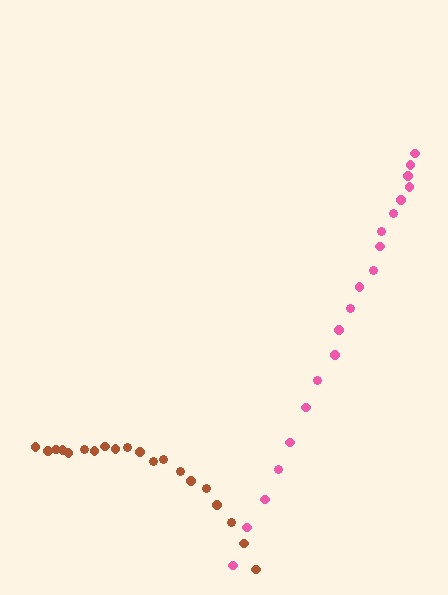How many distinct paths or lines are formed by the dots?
There are 2 distinct paths.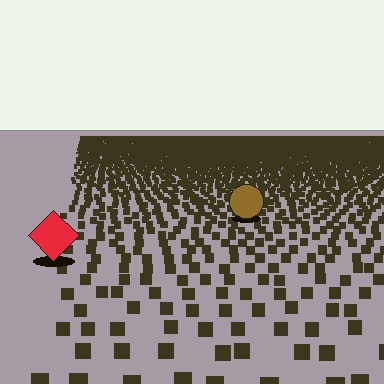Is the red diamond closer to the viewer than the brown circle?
Yes. The red diamond is closer — you can tell from the texture gradient: the ground texture is coarser near it.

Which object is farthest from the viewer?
The brown circle is farthest from the viewer. It appears smaller and the ground texture around it is denser.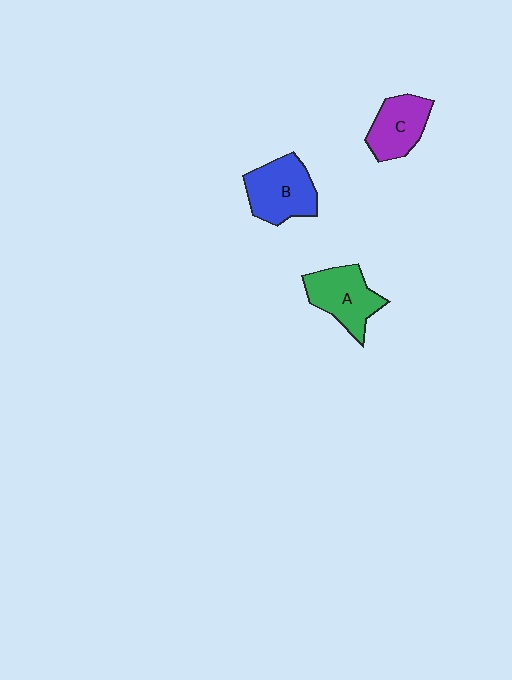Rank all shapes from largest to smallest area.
From largest to smallest: B (blue), A (green), C (purple).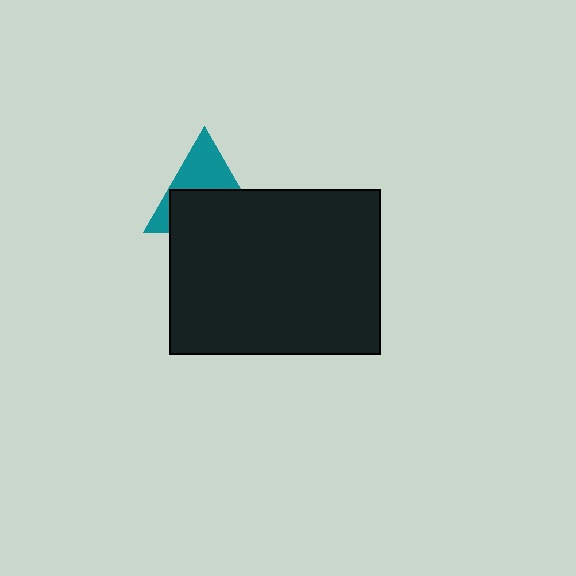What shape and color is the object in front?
The object in front is a black rectangle.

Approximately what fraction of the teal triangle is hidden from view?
Roughly 55% of the teal triangle is hidden behind the black rectangle.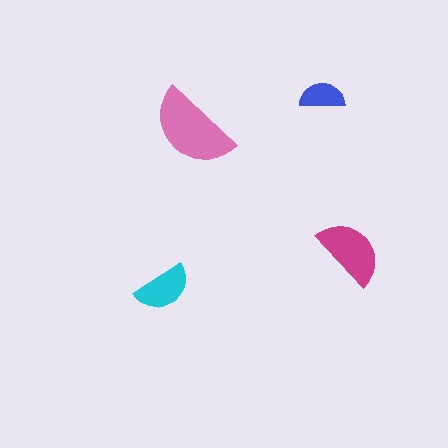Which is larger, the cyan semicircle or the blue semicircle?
The cyan one.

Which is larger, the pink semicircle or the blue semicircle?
The pink one.